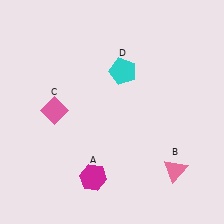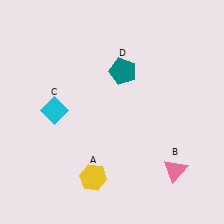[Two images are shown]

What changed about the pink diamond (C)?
In Image 1, C is pink. In Image 2, it changed to cyan.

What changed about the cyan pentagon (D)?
In Image 1, D is cyan. In Image 2, it changed to teal.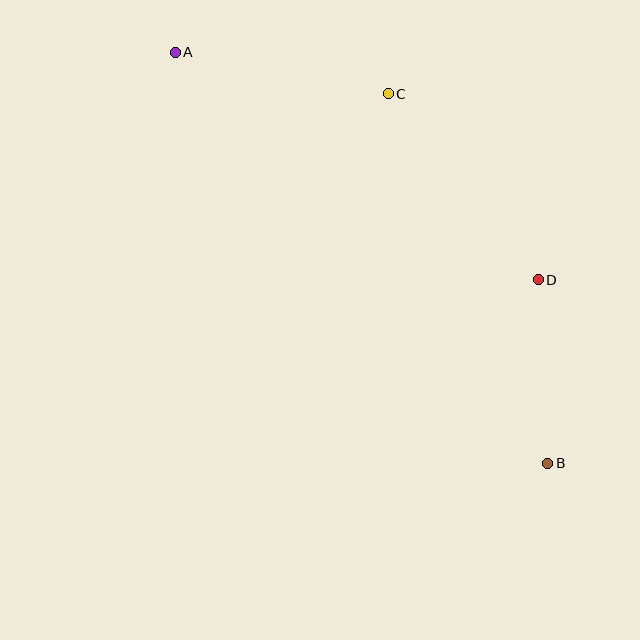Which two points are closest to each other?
Points B and D are closest to each other.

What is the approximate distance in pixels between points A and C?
The distance between A and C is approximately 217 pixels.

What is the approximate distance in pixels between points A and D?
The distance between A and D is approximately 428 pixels.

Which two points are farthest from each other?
Points A and B are farthest from each other.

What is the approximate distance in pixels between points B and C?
The distance between B and C is approximately 402 pixels.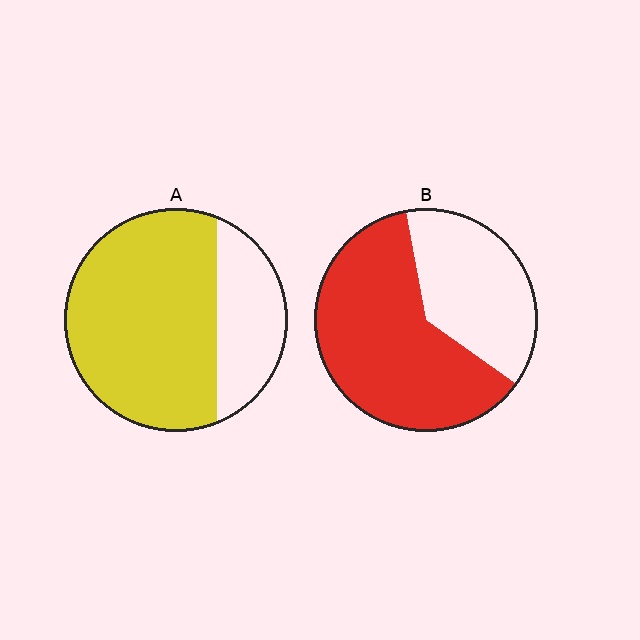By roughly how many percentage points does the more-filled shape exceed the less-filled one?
By roughly 10 percentage points (A over B).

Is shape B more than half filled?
Yes.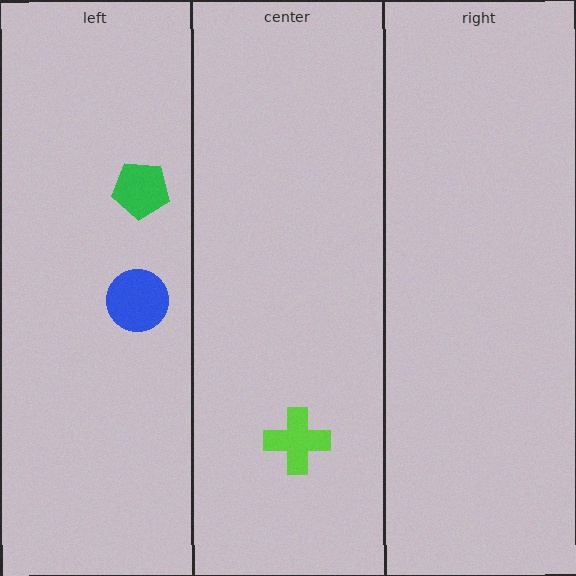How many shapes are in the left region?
2.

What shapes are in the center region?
The lime cross.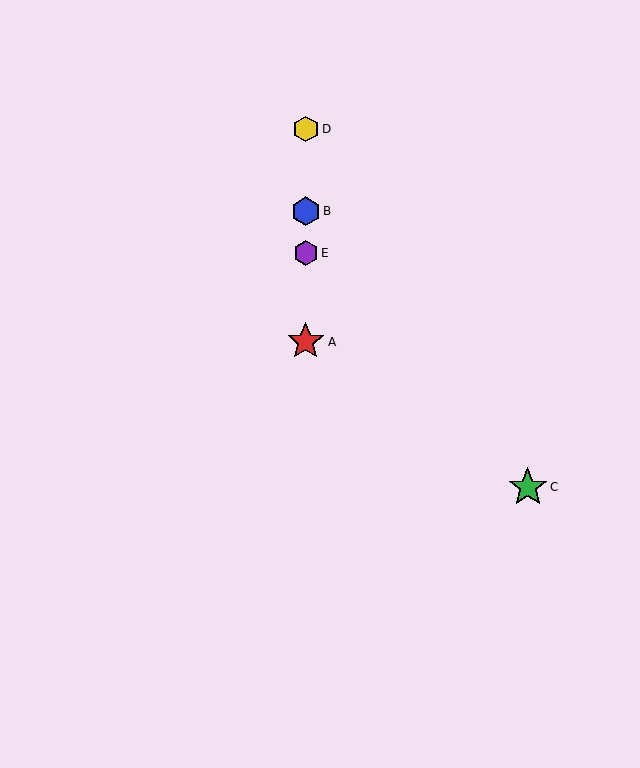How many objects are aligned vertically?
4 objects (A, B, D, E) are aligned vertically.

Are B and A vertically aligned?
Yes, both are at x≈306.